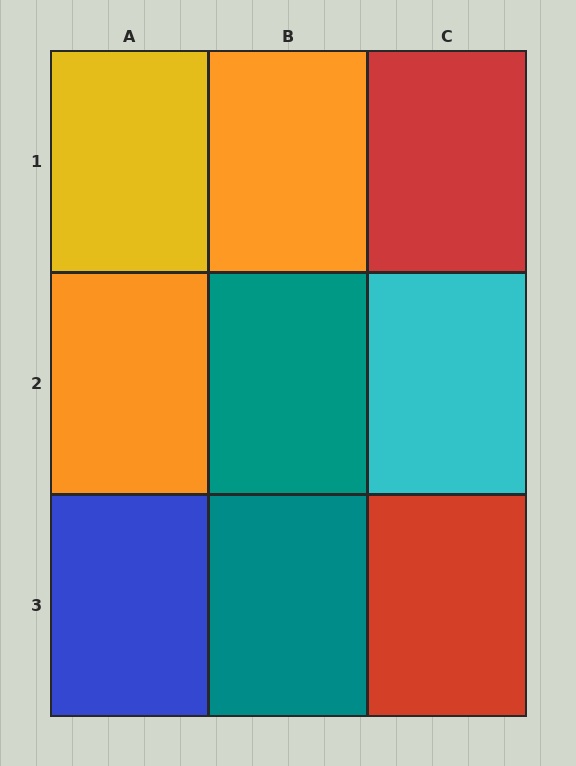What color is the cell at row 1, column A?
Yellow.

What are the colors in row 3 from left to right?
Blue, teal, red.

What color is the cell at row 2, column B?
Teal.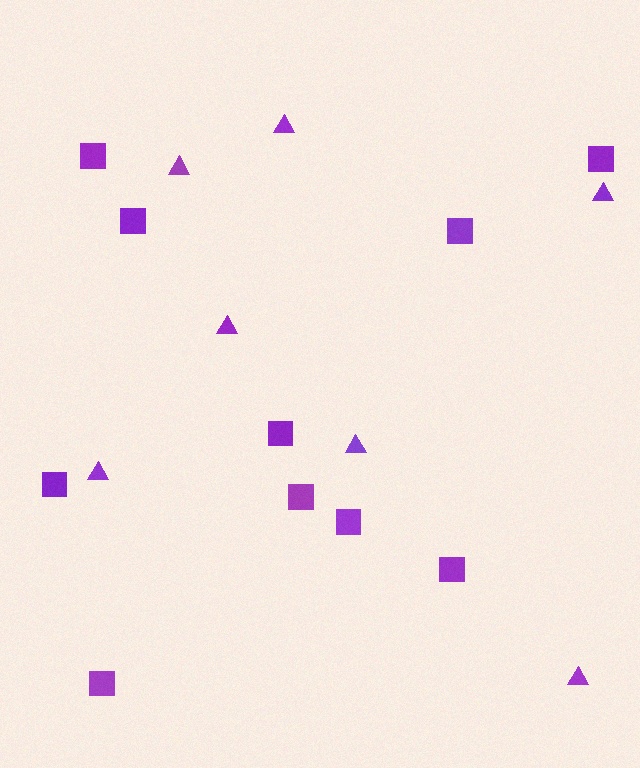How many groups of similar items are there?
There are 2 groups: one group of squares (10) and one group of triangles (7).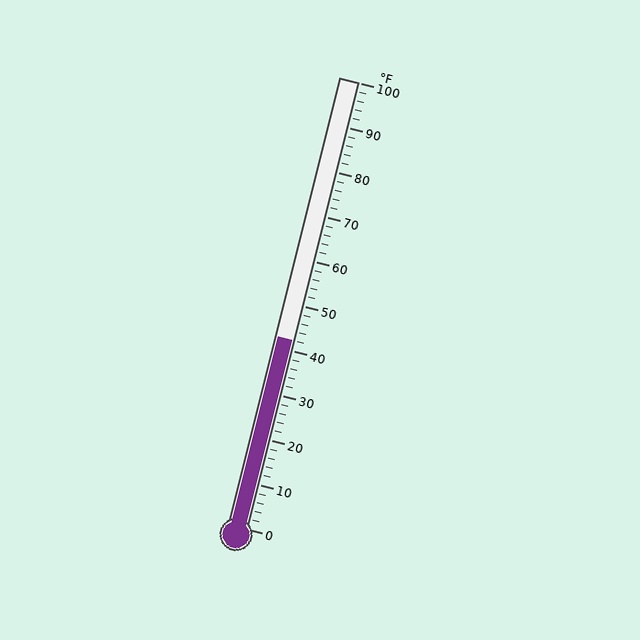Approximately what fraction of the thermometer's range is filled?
The thermometer is filled to approximately 40% of its range.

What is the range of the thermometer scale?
The thermometer scale ranges from 0°F to 100°F.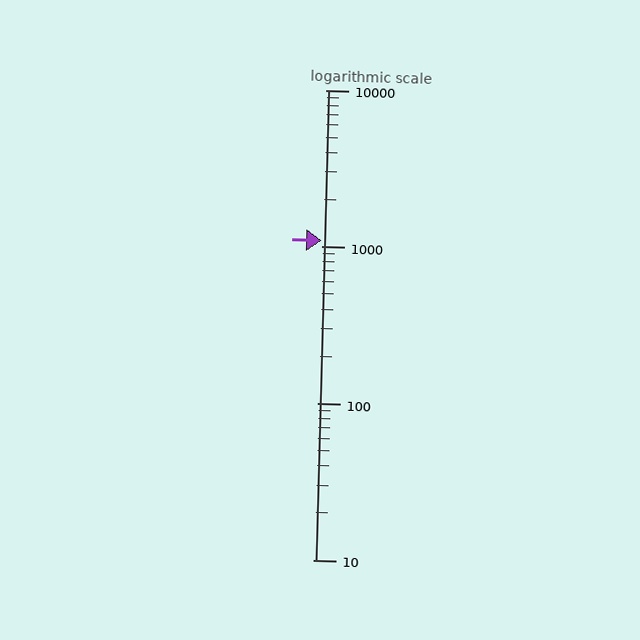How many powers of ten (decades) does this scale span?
The scale spans 3 decades, from 10 to 10000.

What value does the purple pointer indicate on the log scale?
The pointer indicates approximately 1100.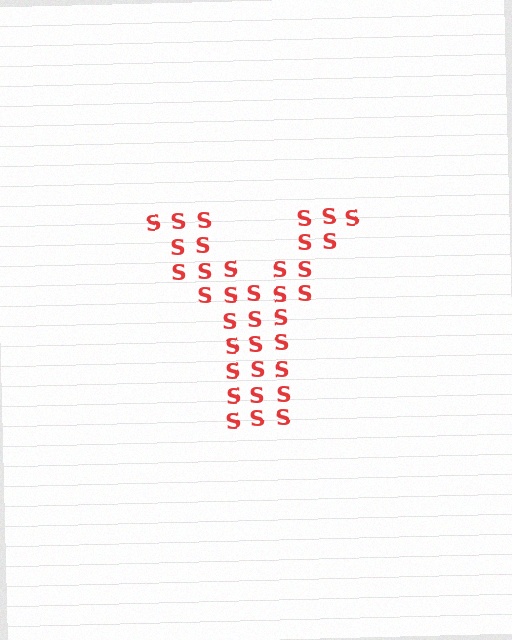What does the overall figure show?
The overall figure shows the letter Y.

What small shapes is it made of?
It is made of small letter S's.